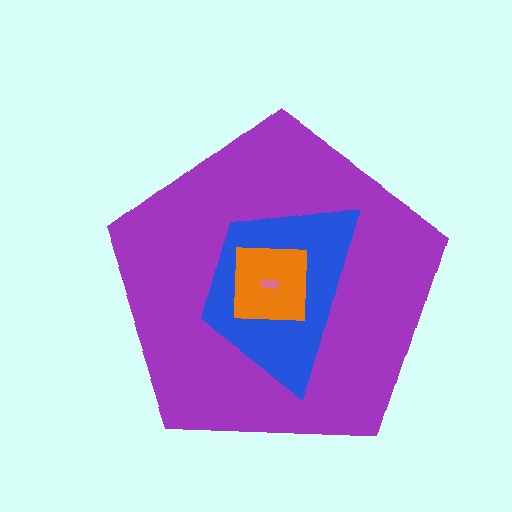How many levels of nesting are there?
4.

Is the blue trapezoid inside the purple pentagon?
Yes.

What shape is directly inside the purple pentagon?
The blue trapezoid.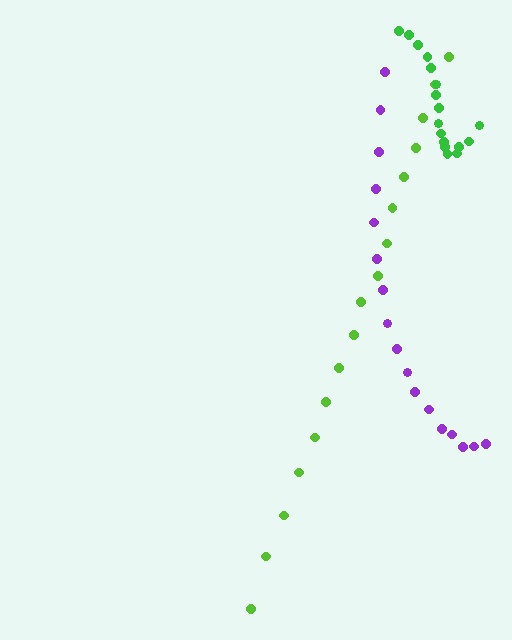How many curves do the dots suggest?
There are 3 distinct paths.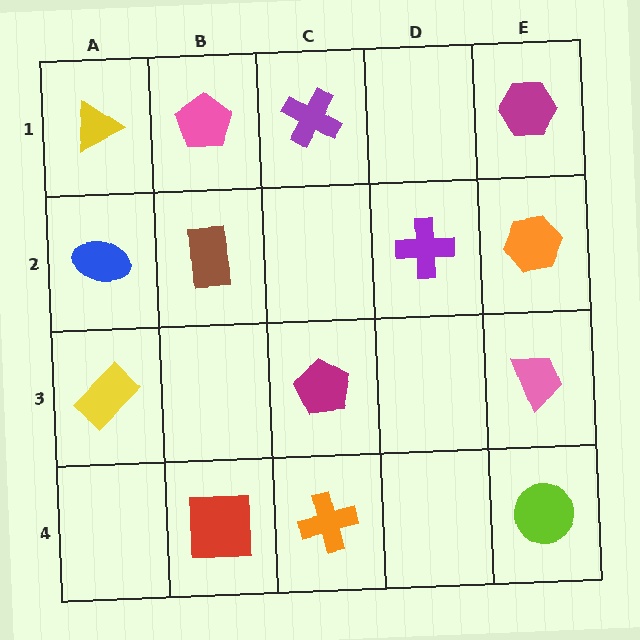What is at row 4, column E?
A lime circle.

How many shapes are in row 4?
3 shapes.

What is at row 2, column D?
A purple cross.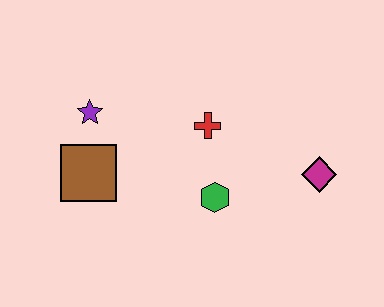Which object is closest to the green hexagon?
The red cross is closest to the green hexagon.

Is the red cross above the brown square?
Yes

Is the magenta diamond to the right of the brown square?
Yes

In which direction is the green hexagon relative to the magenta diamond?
The green hexagon is to the left of the magenta diamond.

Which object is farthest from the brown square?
The magenta diamond is farthest from the brown square.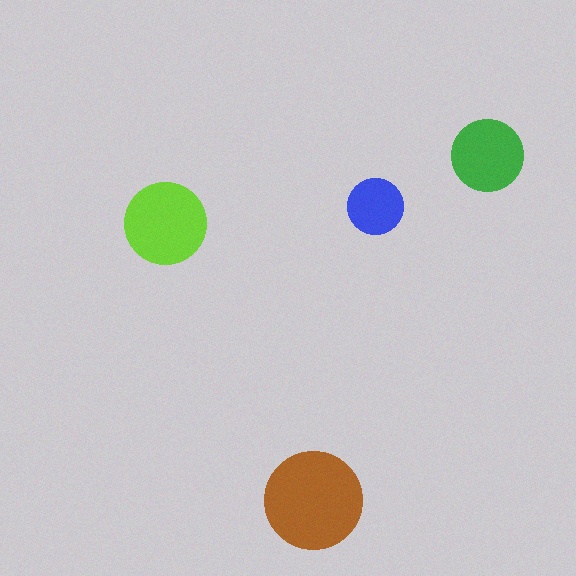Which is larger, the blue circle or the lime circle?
The lime one.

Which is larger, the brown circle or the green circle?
The brown one.